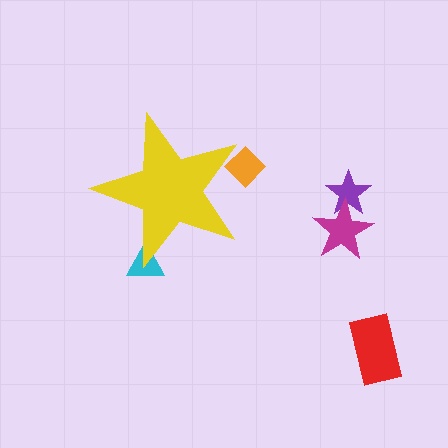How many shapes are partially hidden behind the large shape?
2 shapes are partially hidden.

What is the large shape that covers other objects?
A yellow star.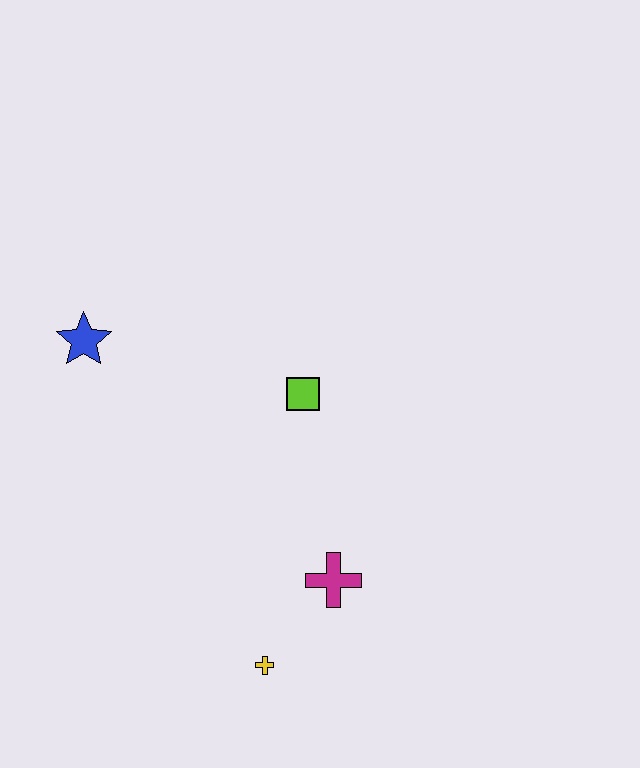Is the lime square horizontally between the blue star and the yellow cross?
No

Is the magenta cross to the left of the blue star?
No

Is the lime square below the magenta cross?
No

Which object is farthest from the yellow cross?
The blue star is farthest from the yellow cross.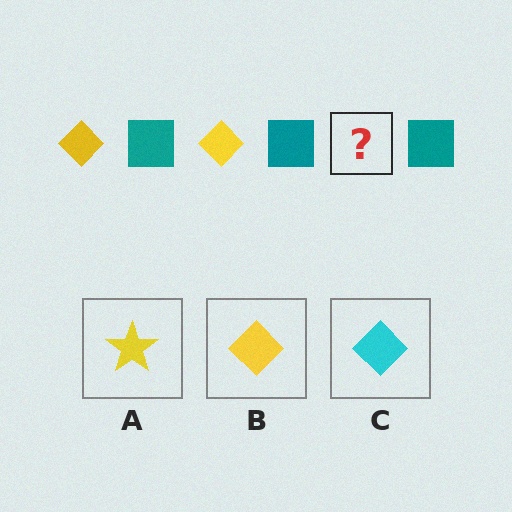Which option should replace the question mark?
Option B.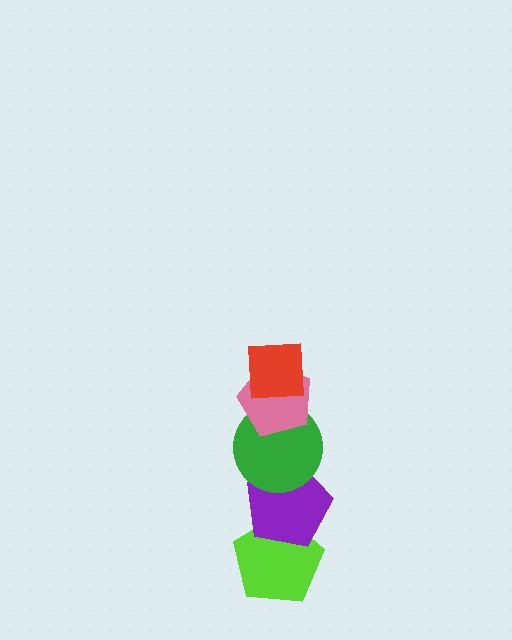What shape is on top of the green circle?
The pink pentagon is on top of the green circle.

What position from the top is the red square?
The red square is 1st from the top.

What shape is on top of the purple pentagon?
The green circle is on top of the purple pentagon.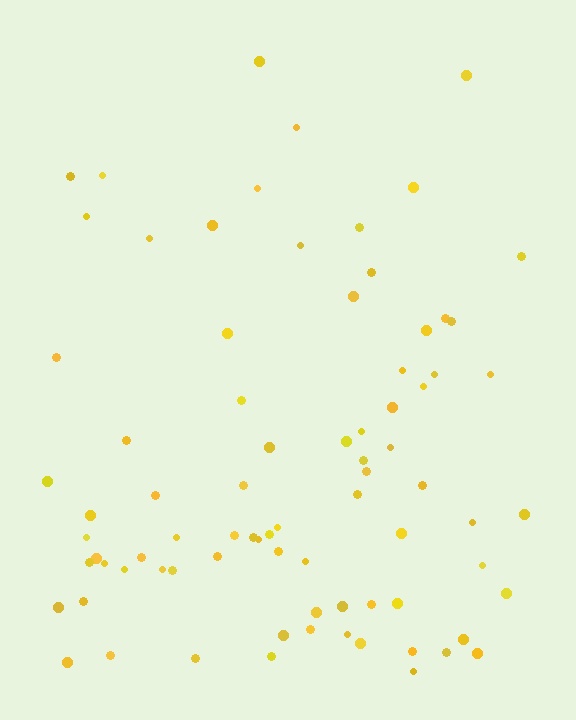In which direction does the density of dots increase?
From top to bottom, with the bottom side densest.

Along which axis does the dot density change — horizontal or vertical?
Vertical.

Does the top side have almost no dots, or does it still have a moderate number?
Still a moderate number, just noticeably fewer than the bottom.